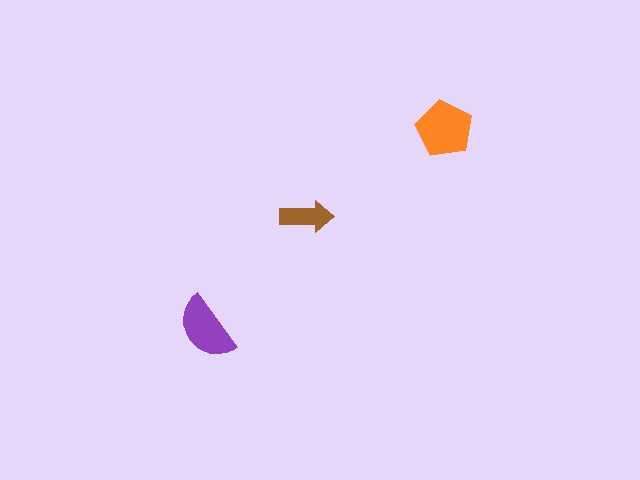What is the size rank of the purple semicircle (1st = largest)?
2nd.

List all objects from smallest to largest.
The brown arrow, the purple semicircle, the orange pentagon.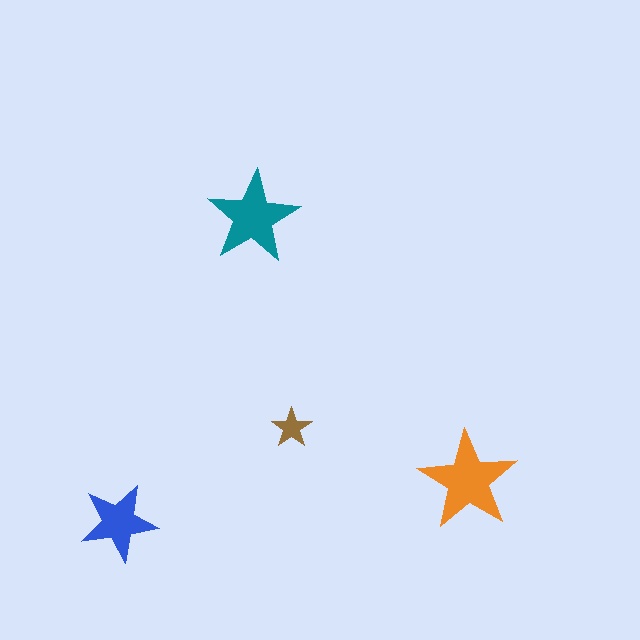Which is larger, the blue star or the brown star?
The blue one.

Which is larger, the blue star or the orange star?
The orange one.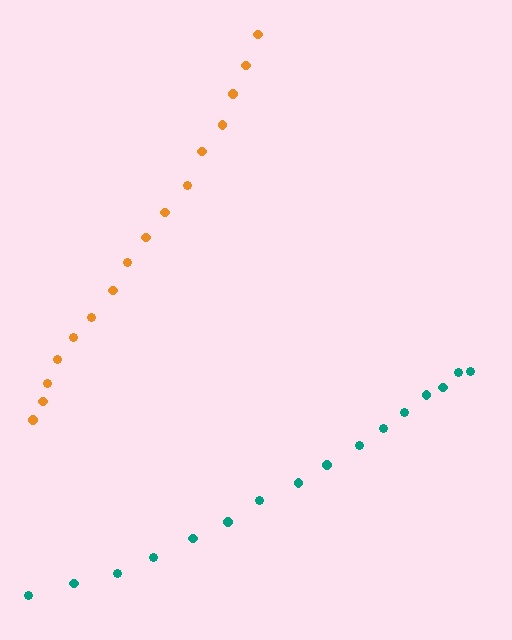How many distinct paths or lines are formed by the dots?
There are 2 distinct paths.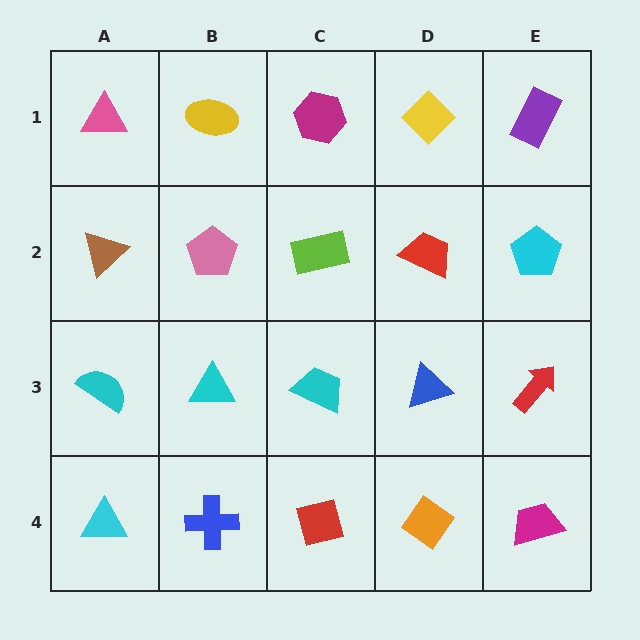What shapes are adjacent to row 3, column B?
A pink pentagon (row 2, column B), a blue cross (row 4, column B), a cyan semicircle (row 3, column A), a cyan trapezoid (row 3, column C).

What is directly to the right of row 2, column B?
A lime rectangle.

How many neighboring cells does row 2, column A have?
3.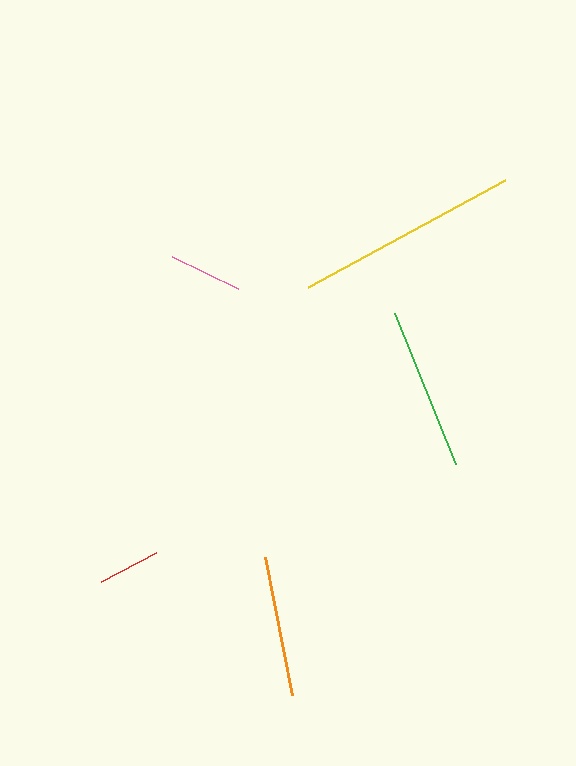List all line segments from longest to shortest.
From longest to shortest: yellow, green, orange, pink, red.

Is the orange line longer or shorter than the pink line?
The orange line is longer than the pink line.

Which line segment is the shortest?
The red line is the shortest at approximately 62 pixels.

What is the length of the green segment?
The green segment is approximately 163 pixels long.